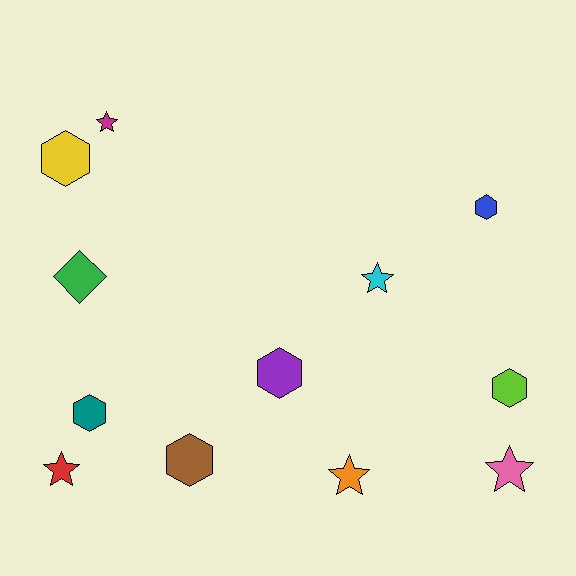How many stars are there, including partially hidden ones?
There are 5 stars.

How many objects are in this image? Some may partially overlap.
There are 12 objects.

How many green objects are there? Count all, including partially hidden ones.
There is 1 green object.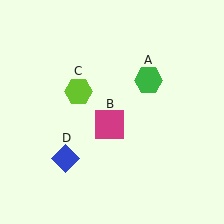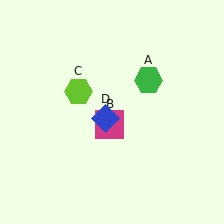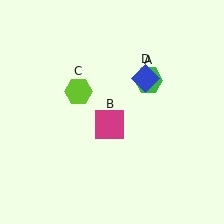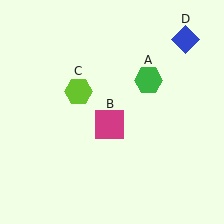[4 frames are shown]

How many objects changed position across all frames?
1 object changed position: blue diamond (object D).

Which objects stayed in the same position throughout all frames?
Green hexagon (object A) and magenta square (object B) and lime hexagon (object C) remained stationary.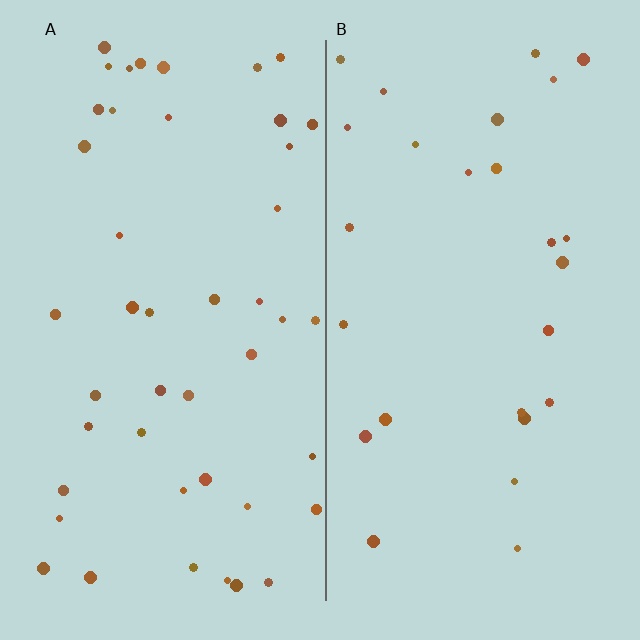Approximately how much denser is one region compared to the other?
Approximately 1.7× — region A over region B.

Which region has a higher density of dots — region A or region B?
A (the left).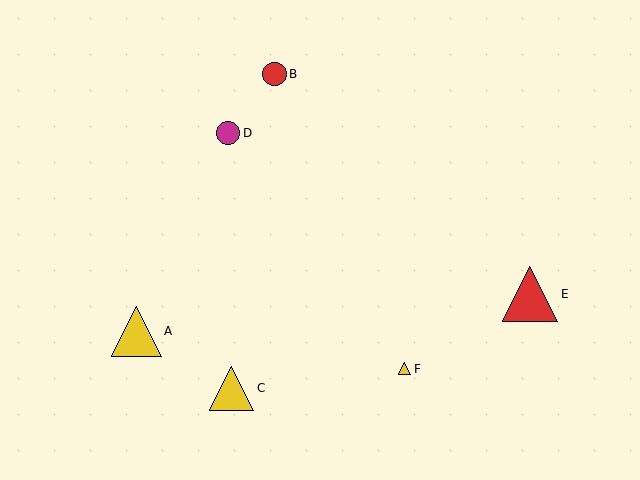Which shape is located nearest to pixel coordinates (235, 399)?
The yellow triangle (labeled C) at (232, 388) is nearest to that location.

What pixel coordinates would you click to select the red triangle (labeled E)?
Click at (530, 294) to select the red triangle E.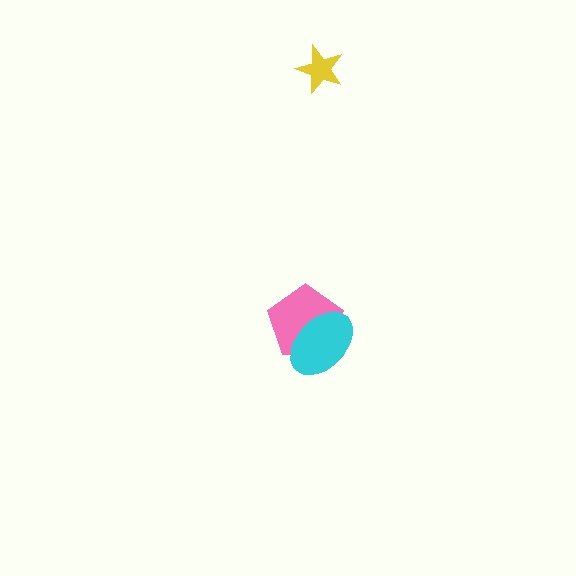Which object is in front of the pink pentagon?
The cyan ellipse is in front of the pink pentagon.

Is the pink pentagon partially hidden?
Yes, it is partially covered by another shape.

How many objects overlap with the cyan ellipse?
1 object overlaps with the cyan ellipse.